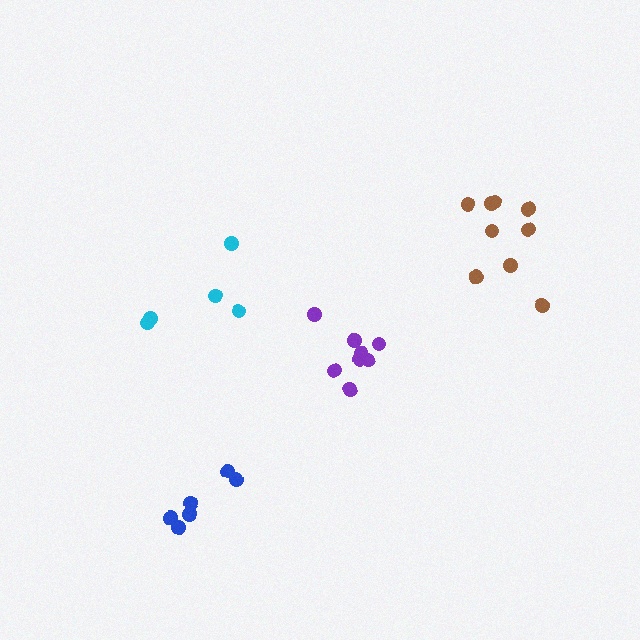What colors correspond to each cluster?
The clusters are colored: brown, blue, cyan, purple.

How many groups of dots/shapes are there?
There are 4 groups.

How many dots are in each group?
Group 1: 9 dots, Group 2: 6 dots, Group 3: 5 dots, Group 4: 8 dots (28 total).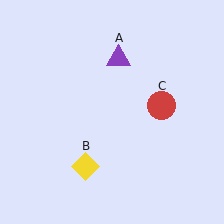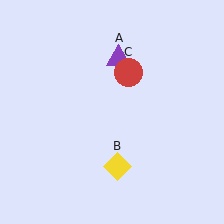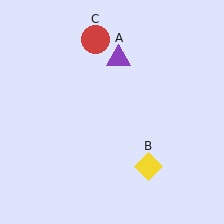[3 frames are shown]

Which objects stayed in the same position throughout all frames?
Purple triangle (object A) remained stationary.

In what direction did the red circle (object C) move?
The red circle (object C) moved up and to the left.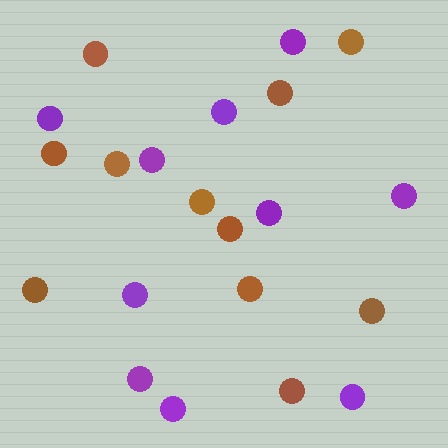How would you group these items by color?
There are 2 groups: one group of brown circles (11) and one group of purple circles (10).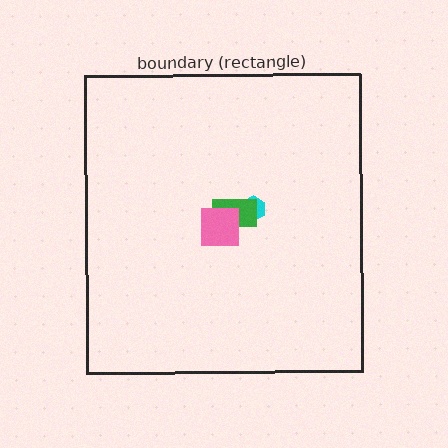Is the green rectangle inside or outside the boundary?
Inside.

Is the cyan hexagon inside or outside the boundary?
Inside.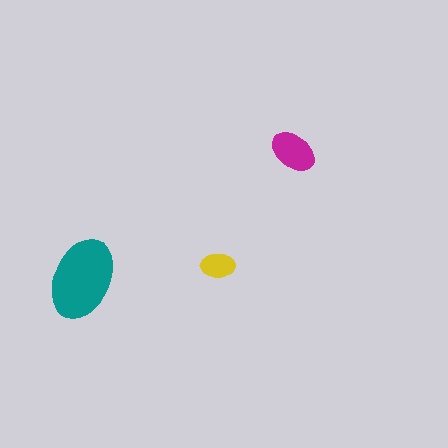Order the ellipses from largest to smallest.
the teal one, the magenta one, the yellow one.